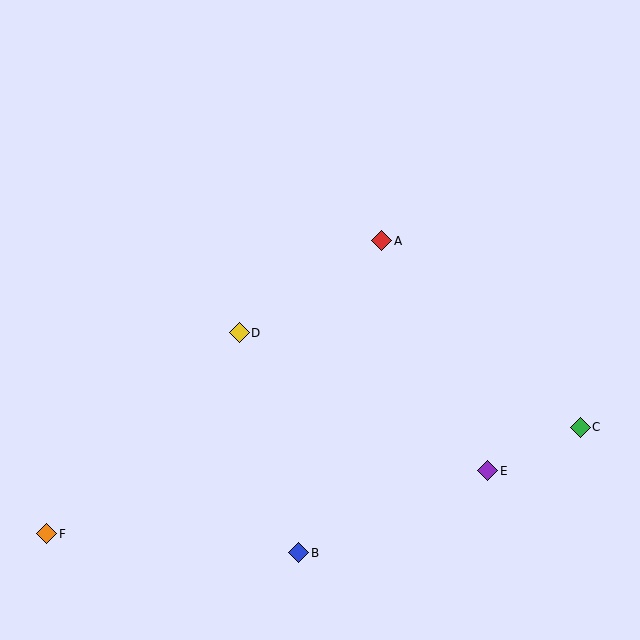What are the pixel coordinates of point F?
Point F is at (47, 534).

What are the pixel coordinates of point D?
Point D is at (239, 333).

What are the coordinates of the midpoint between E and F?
The midpoint between E and F is at (267, 502).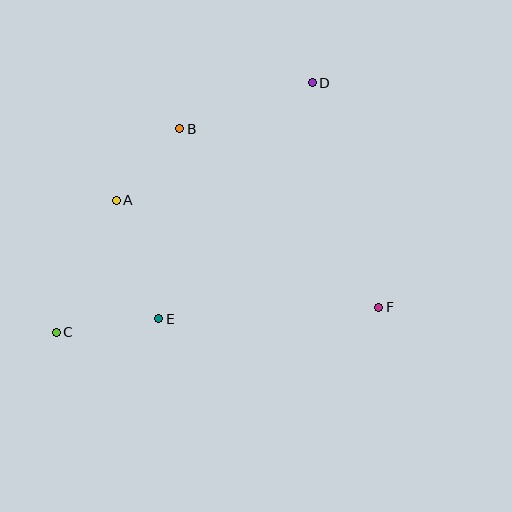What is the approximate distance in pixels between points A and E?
The distance between A and E is approximately 126 pixels.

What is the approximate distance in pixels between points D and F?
The distance between D and F is approximately 234 pixels.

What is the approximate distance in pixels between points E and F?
The distance between E and F is approximately 220 pixels.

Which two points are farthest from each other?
Points C and D are farthest from each other.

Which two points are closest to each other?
Points A and B are closest to each other.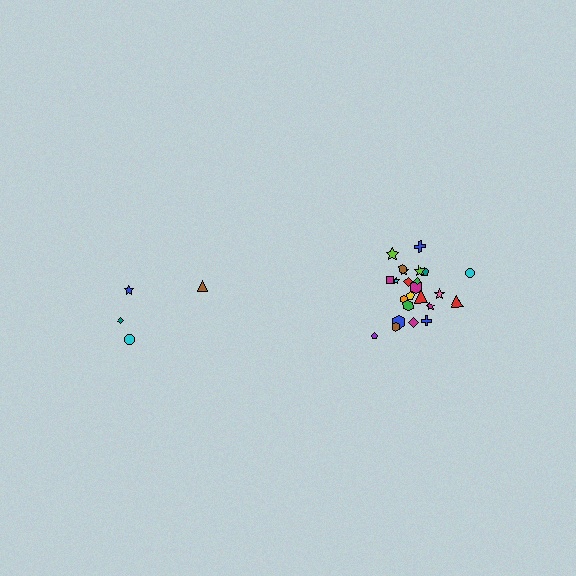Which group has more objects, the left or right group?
The right group.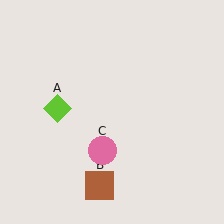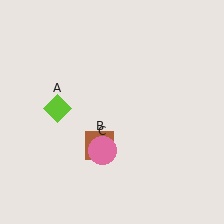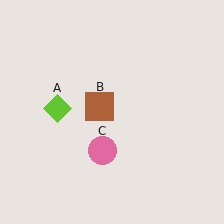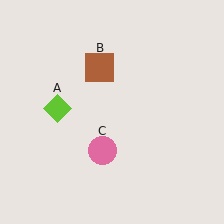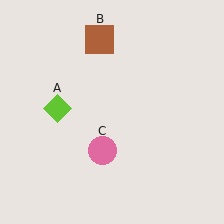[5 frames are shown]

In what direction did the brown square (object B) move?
The brown square (object B) moved up.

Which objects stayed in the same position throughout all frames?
Lime diamond (object A) and pink circle (object C) remained stationary.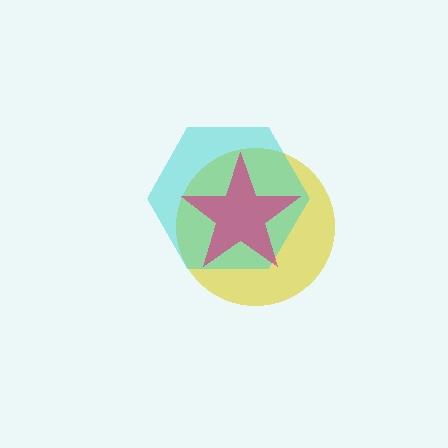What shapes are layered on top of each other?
The layered shapes are: a yellow circle, a cyan hexagon, a magenta star.